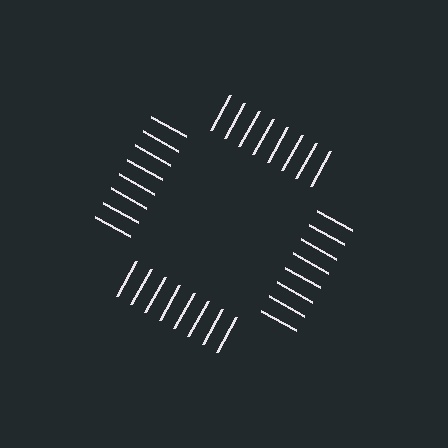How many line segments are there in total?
32 — 8 along each of the 4 edges.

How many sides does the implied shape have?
4 sides — the line-ends trace a square.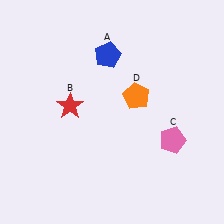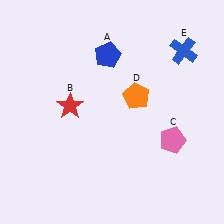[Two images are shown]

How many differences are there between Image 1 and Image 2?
There is 1 difference between the two images.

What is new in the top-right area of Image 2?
A blue cross (E) was added in the top-right area of Image 2.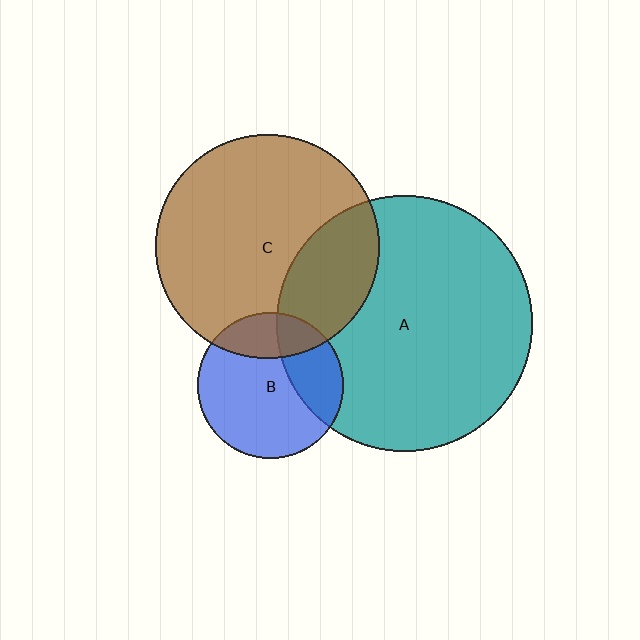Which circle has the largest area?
Circle A (teal).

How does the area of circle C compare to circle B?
Approximately 2.3 times.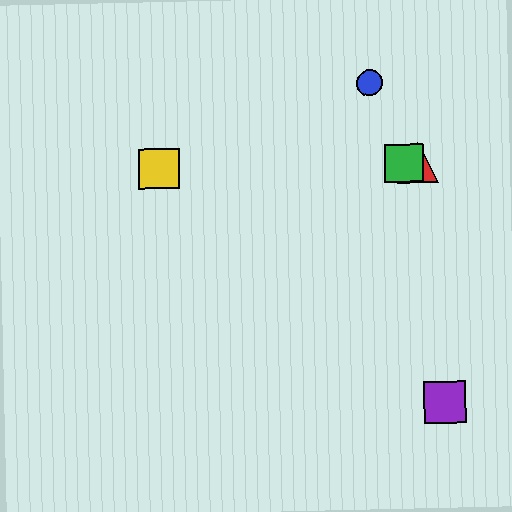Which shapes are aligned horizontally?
The red triangle, the green square, the yellow square are aligned horizontally.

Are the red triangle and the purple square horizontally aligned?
No, the red triangle is at y≈163 and the purple square is at y≈402.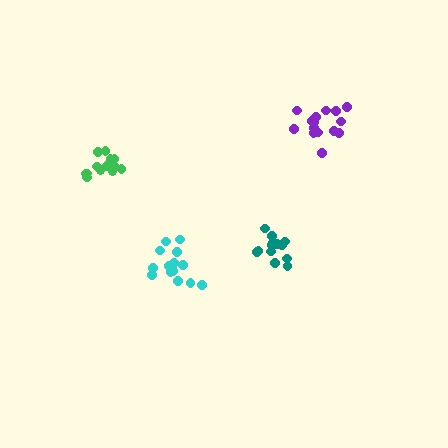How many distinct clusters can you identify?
There are 4 distinct clusters.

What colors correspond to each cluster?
The clusters are colored: teal, green, cyan, purple.